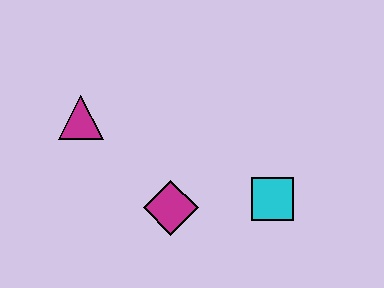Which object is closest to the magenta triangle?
The magenta diamond is closest to the magenta triangle.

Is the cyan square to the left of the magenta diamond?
No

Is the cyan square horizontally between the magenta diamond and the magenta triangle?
No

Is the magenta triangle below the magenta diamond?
No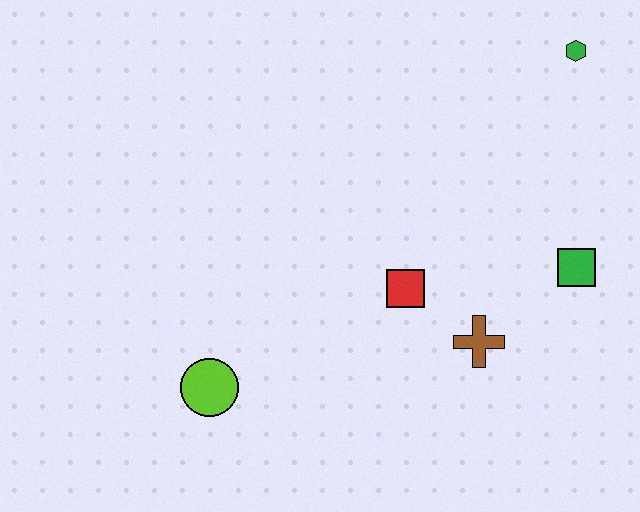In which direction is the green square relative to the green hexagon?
The green square is below the green hexagon.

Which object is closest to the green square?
The brown cross is closest to the green square.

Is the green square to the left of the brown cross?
No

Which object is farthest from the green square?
The lime circle is farthest from the green square.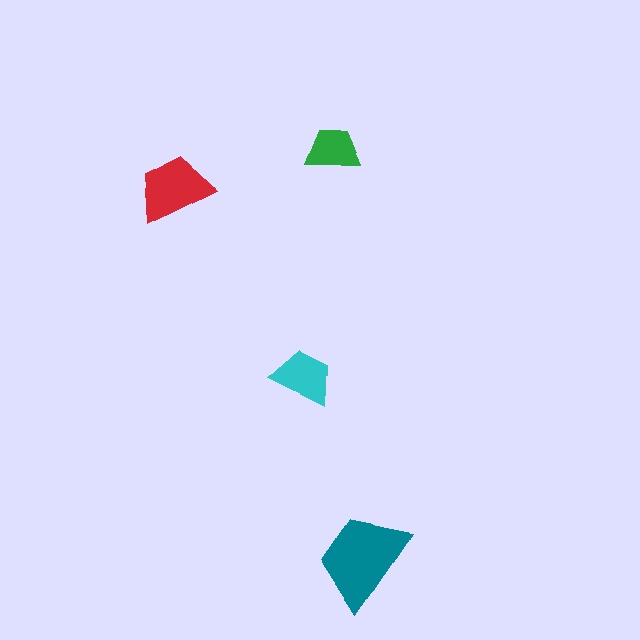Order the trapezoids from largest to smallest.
the teal one, the red one, the cyan one, the green one.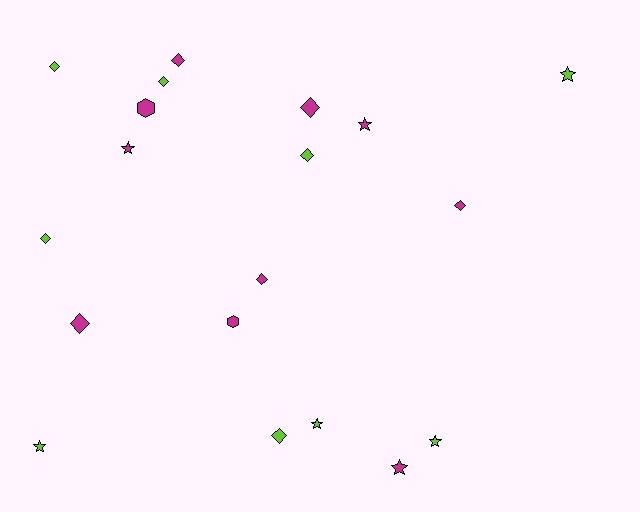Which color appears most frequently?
Magenta, with 10 objects.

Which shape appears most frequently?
Diamond, with 10 objects.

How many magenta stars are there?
There are 3 magenta stars.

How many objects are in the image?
There are 19 objects.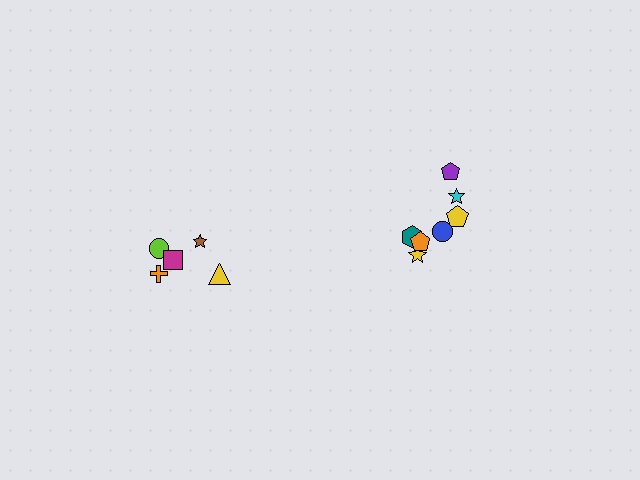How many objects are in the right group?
There are 7 objects.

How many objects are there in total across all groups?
There are 12 objects.